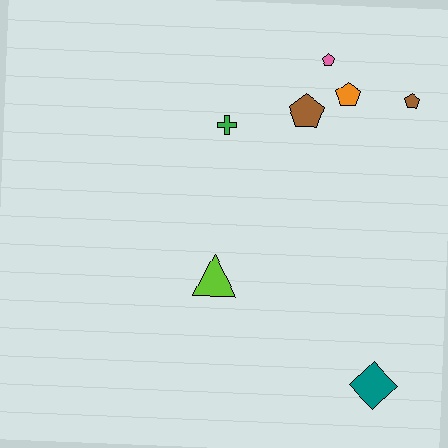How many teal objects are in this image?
There is 1 teal object.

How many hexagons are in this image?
There are no hexagons.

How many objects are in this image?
There are 7 objects.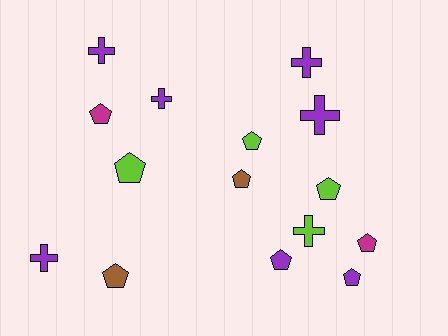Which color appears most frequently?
Purple, with 7 objects.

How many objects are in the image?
There are 15 objects.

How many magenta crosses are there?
There are no magenta crosses.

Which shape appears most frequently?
Pentagon, with 9 objects.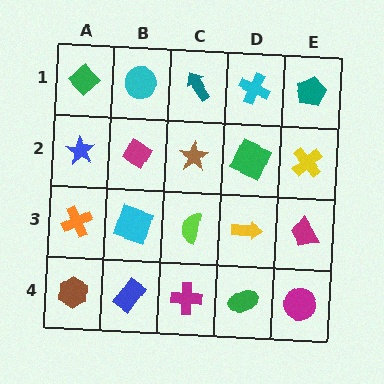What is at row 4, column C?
A magenta cross.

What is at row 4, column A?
A brown hexagon.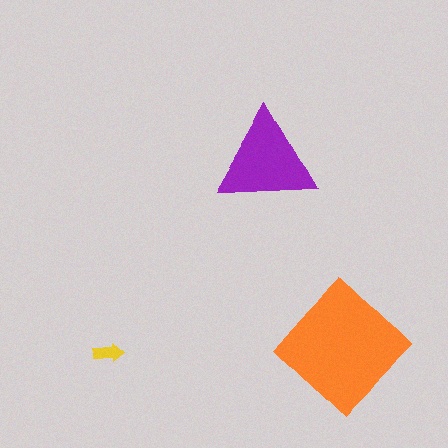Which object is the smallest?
The yellow arrow.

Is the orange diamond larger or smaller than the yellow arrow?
Larger.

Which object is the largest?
The orange diamond.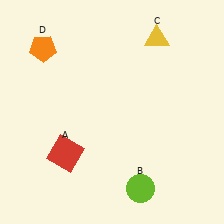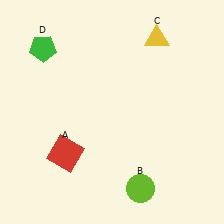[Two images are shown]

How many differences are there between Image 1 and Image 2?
There is 1 difference between the two images.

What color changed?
The pentagon (D) changed from orange in Image 1 to green in Image 2.